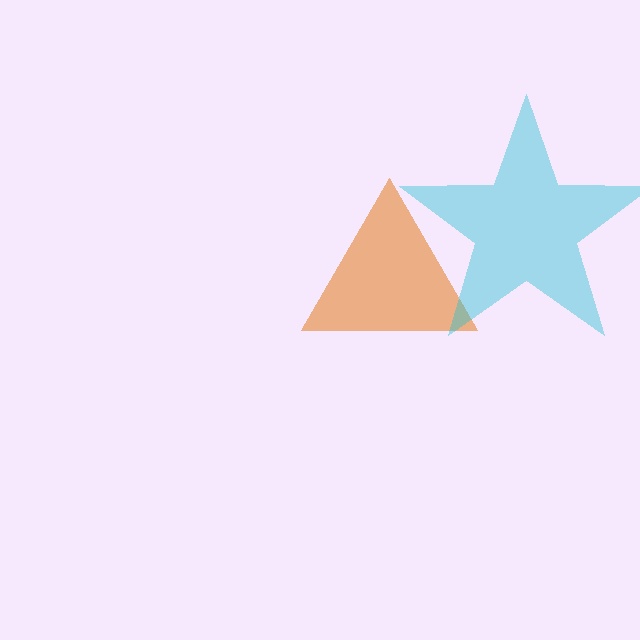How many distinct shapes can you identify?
There are 2 distinct shapes: an orange triangle, a cyan star.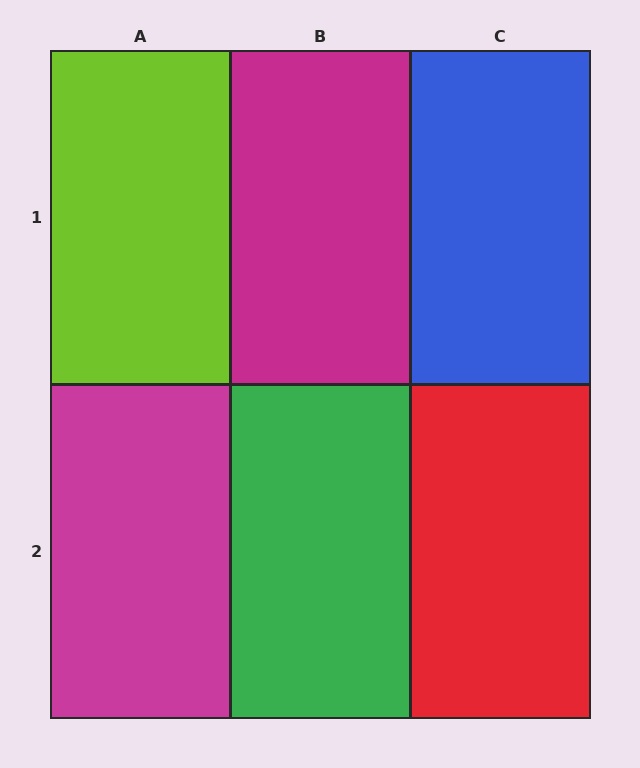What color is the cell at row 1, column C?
Blue.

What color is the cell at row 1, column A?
Lime.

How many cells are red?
1 cell is red.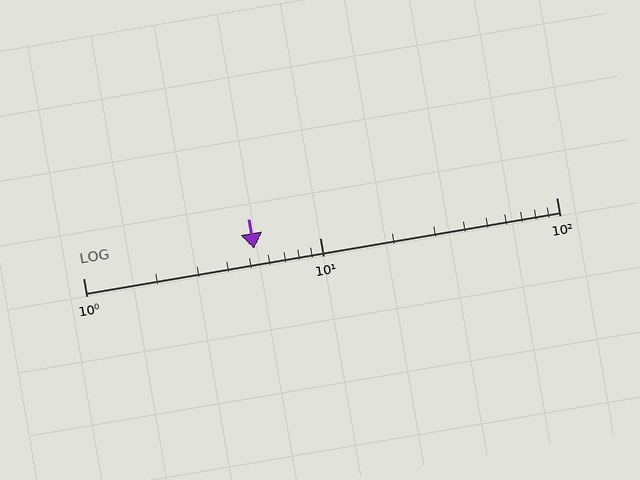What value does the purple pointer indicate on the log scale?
The pointer indicates approximately 5.3.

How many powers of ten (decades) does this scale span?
The scale spans 2 decades, from 1 to 100.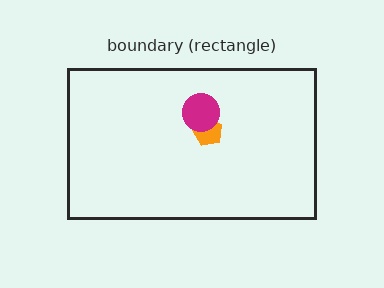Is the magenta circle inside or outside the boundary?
Inside.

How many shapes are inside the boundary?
2 inside, 0 outside.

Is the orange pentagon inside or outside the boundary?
Inside.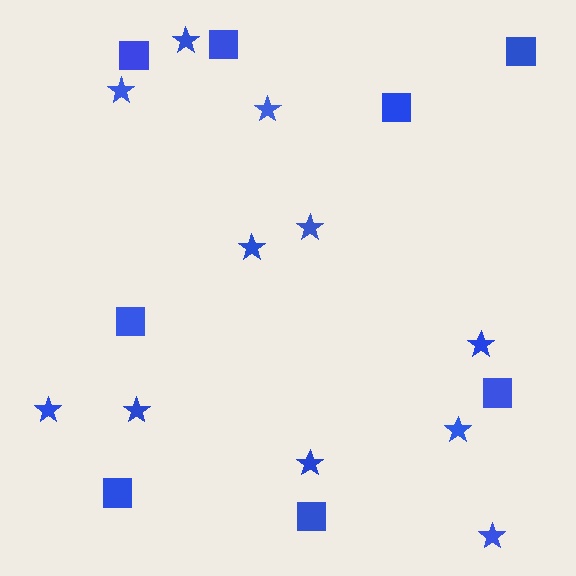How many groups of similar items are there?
There are 2 groups: one group of squares (8) and one group of stars (11).